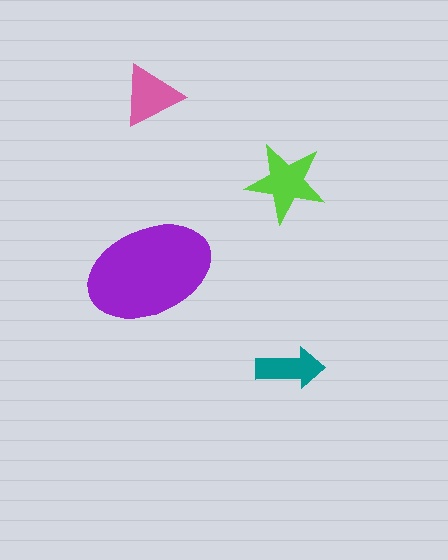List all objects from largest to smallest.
The purple ellipse, the lime star, the pink triangle, the teal arrow.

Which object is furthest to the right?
The teal arrow is rightmost.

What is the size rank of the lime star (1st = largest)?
2nd.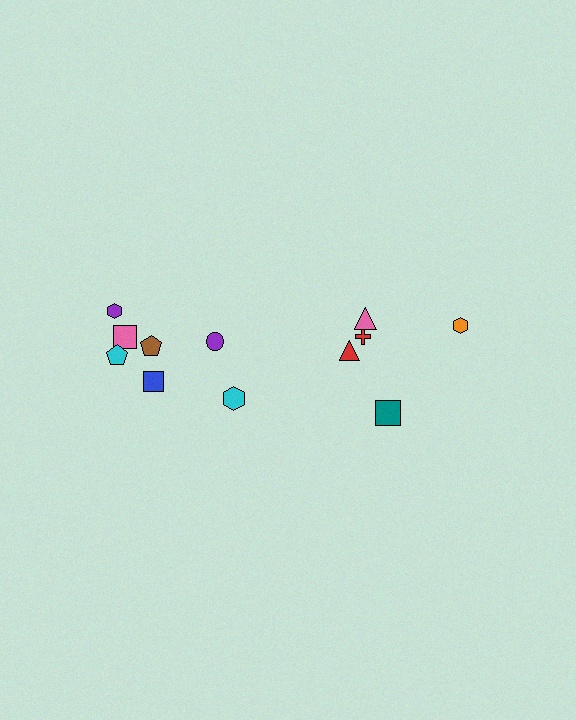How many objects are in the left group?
There are 7 objects.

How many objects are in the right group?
There are 5 objects.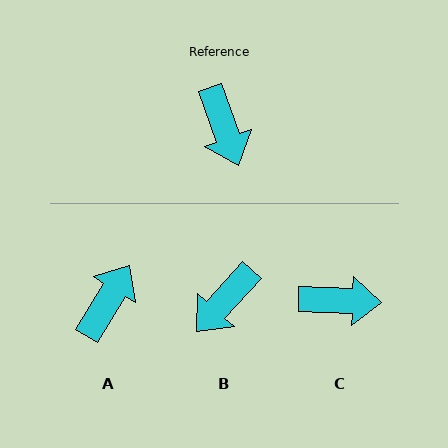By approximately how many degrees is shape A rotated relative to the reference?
Approximately 129 degrees counter-clockwise.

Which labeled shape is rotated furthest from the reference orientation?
A, about 129 degrees away.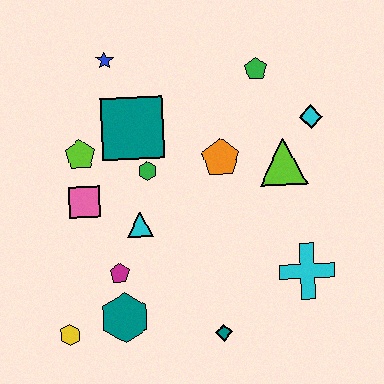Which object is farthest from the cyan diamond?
The yellow hexagon is farthest from the cyan diamond.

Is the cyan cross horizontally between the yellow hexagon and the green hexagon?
No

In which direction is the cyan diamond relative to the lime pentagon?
The cyan diamond is to the right of the lime pentagon.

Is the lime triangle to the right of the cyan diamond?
No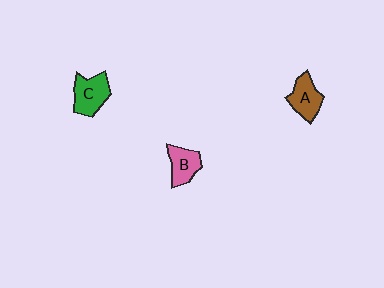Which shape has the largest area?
Shape C (green).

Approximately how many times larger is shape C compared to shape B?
Approximately 1.2 times.